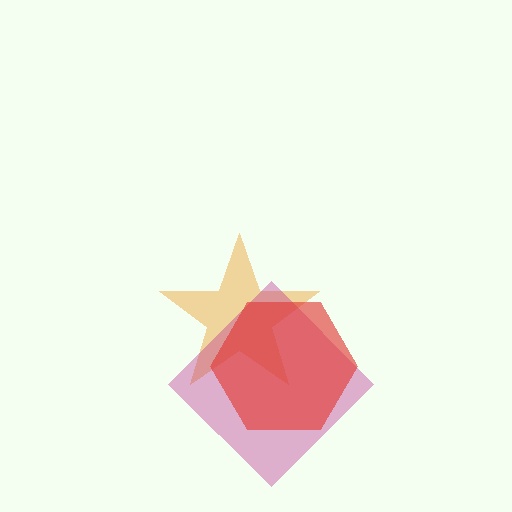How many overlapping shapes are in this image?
There are 3 overlapping shapes in the image.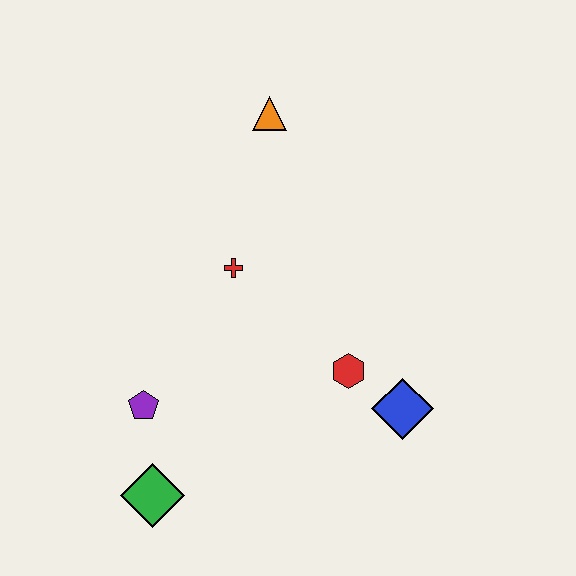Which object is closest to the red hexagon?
The blue diamond is closest to the red hexagon.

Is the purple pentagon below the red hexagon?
Yes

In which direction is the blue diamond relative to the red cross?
The blue diamond is to the right of the red cross.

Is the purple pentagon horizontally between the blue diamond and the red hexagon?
No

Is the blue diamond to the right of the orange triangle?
Yes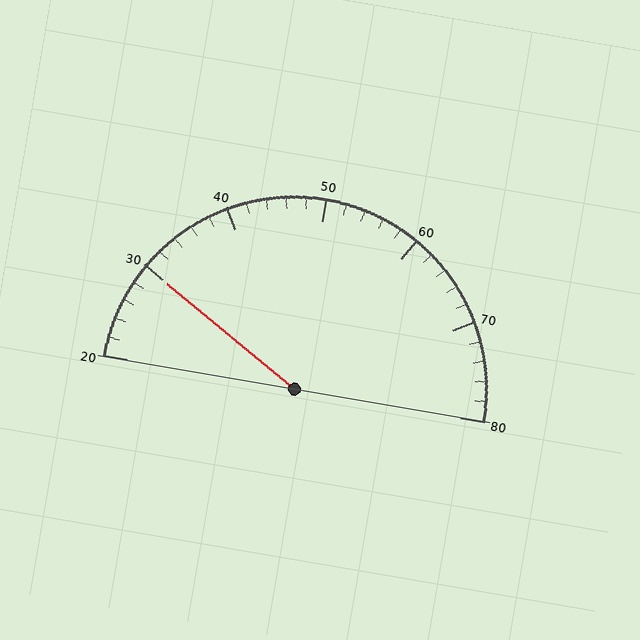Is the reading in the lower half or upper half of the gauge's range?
The reading is in the lower half of the range (20 to 80).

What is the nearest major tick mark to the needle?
The nearest major tick mark is 30.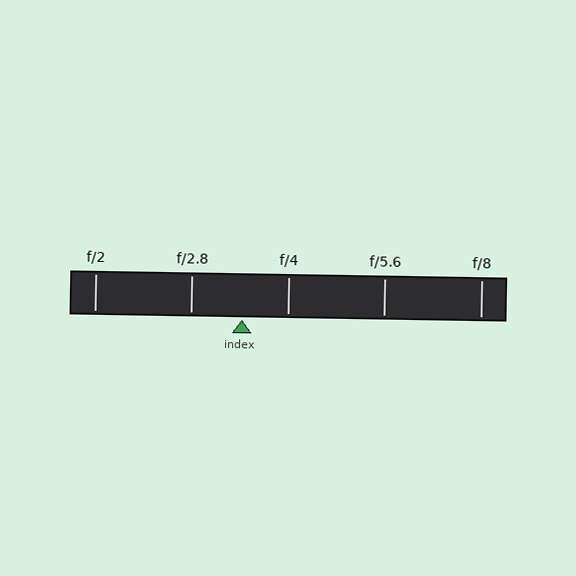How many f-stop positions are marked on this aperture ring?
There are 5 f-stop positions marked.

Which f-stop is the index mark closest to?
The index mark is closest to f/4.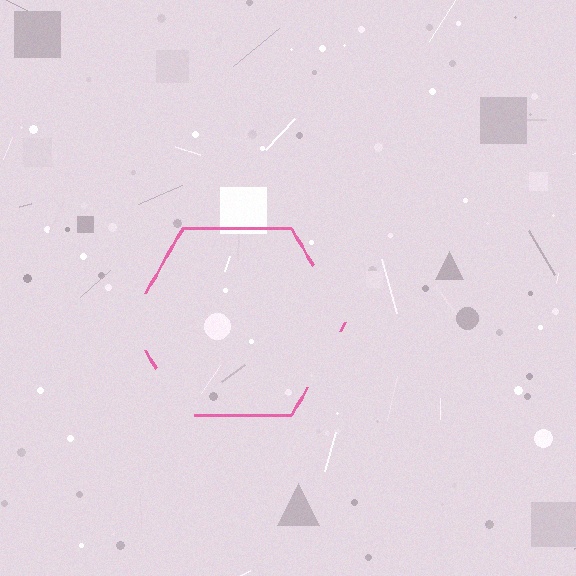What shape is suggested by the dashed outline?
The dashed outline suggests a hexagon.